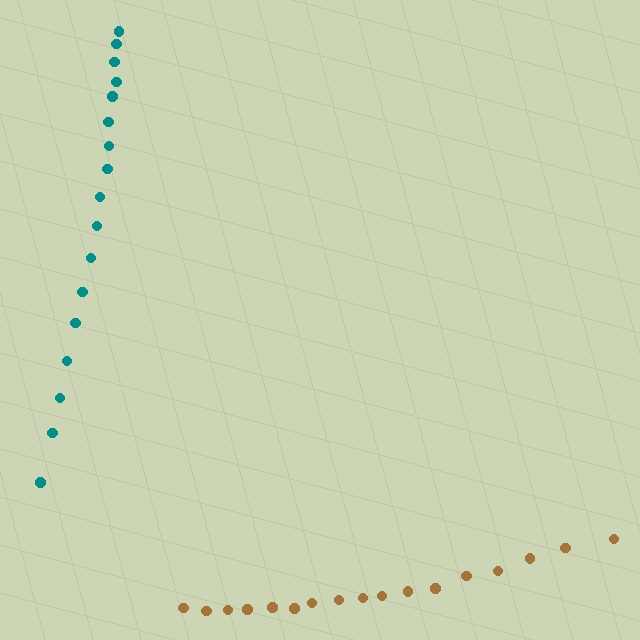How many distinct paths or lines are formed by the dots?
There are 2 distinct paths.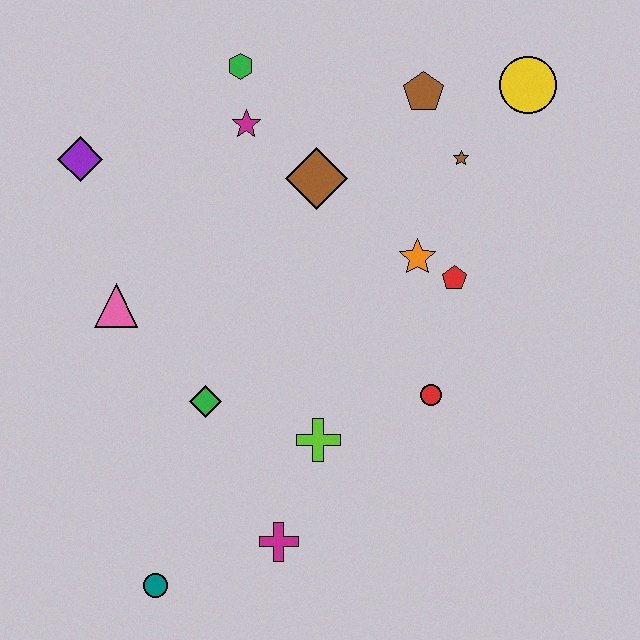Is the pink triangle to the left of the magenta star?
Yes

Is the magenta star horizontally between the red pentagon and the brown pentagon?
No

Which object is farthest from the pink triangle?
The yellow circle is farthest from the pink triangle.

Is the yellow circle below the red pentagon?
No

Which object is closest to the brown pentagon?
The brown star is closest to the brown pentagon.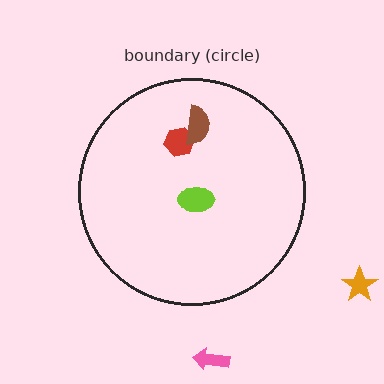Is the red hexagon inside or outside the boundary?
Inside.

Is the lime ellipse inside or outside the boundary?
Inside.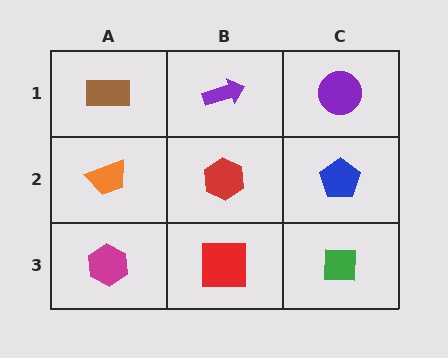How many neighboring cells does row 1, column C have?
2.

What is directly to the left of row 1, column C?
A purple arrow.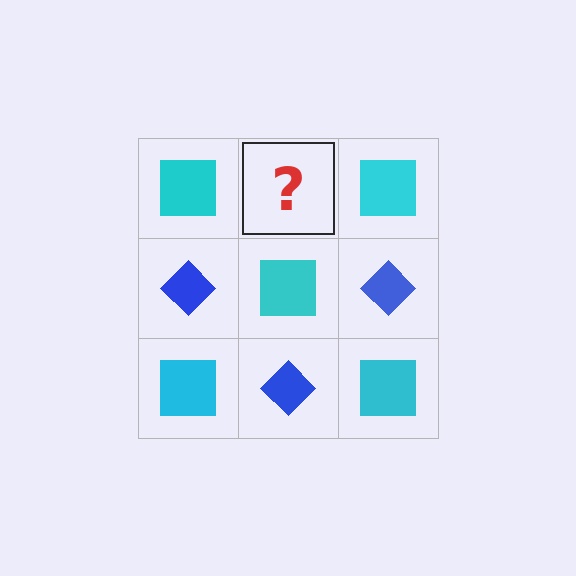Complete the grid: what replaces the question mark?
The question mark should be replaced with a blue diamond.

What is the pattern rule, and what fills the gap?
The rule is that it alternates cyan square and blue diamond in a checkerboard pattern. The gap should be filled with a blue diamond.